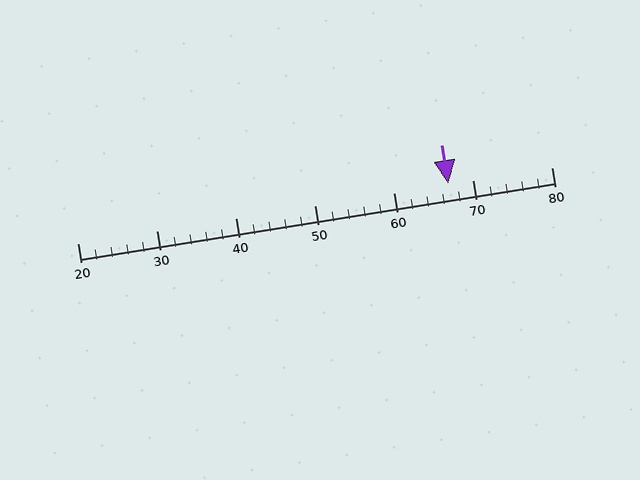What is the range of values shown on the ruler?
The ruler shows values from 20 to 80.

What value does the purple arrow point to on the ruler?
The purple arrow points to approximately 67.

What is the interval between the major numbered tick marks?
The major tick marks are spaced 10 units apart.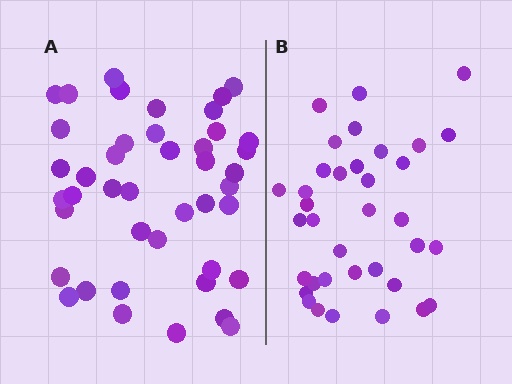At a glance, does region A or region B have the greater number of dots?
Region A (the left region) has more dots.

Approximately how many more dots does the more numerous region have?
Region A has roughly 8 or so more dots than region B.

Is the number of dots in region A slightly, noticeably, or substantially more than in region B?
Region A has only slightly more — the two regions are fairly close. The ratio is roughly 1.2 to 1.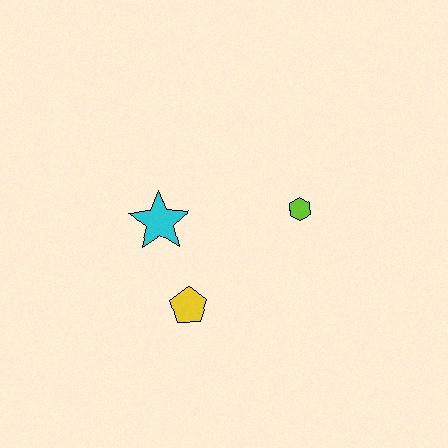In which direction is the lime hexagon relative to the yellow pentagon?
The lime hexagon is to the right of the yellow pentagon.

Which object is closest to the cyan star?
The yellow pentagon is closest to the cyan star.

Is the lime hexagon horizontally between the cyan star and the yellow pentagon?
No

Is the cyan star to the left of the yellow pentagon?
Yes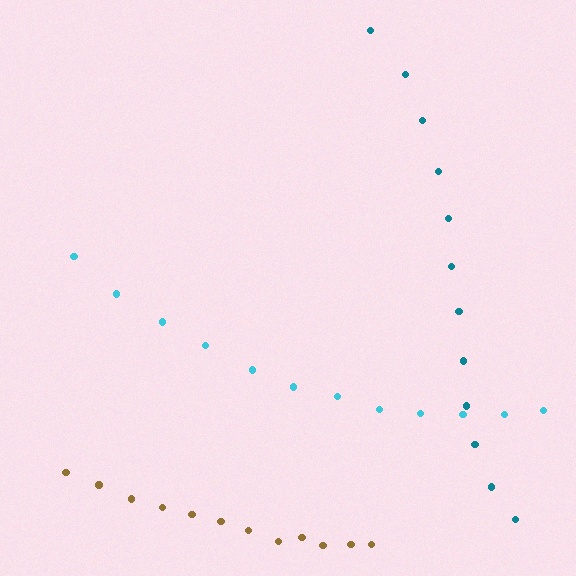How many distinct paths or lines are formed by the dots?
There are 3 distinct paths.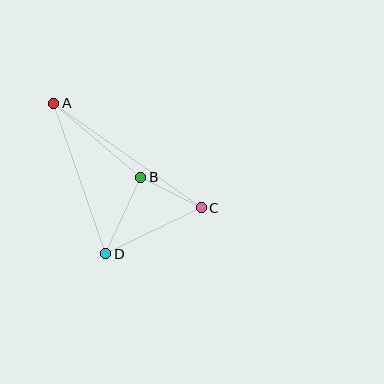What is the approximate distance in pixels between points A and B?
The distance between A and B is approximately 114 pixels.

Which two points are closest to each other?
Points B and C are closest to each other.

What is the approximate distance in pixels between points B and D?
The distance between B and D is approximately 84 pixels.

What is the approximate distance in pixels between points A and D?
The distance between A and D is approximately 159 pixels.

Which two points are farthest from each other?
Points A and C are farthest from each other.